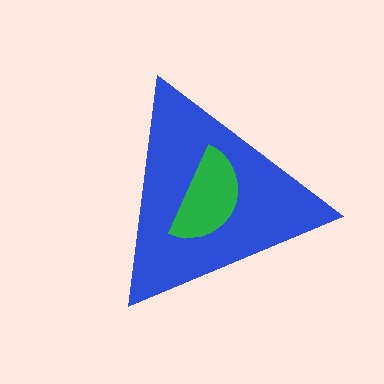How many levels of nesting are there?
2.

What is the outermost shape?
The blue triangle.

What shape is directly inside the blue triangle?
The green semicircle.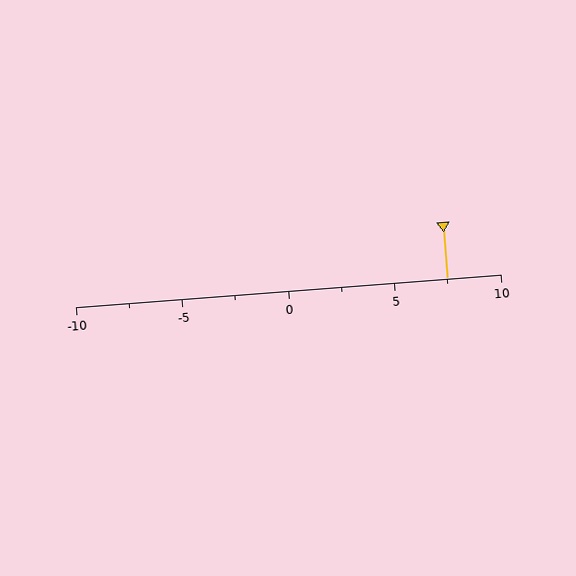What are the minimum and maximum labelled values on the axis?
The axis runs from -10 to 10.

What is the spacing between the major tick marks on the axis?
The major ticks are spaced 5 apart.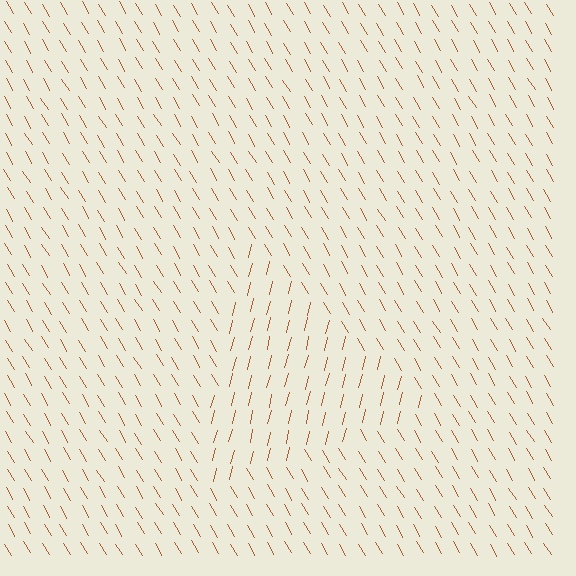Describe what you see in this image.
The image is filled with small brown line segments. A triangle region in the image has lines oriented differently from the surrounding lines, creating a visible texture boundary.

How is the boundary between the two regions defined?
The boundary is defined purely by a change in line orientation (approximately 45 degrees difference). All lines are the same color and thickness.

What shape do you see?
I see a triangle.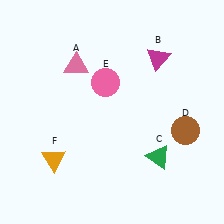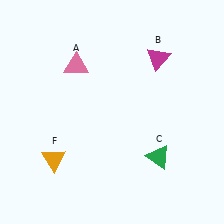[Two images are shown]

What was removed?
The pink circle (E), the brown circle (D) were removed in Image 2.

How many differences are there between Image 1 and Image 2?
There are 2 differences between the two images.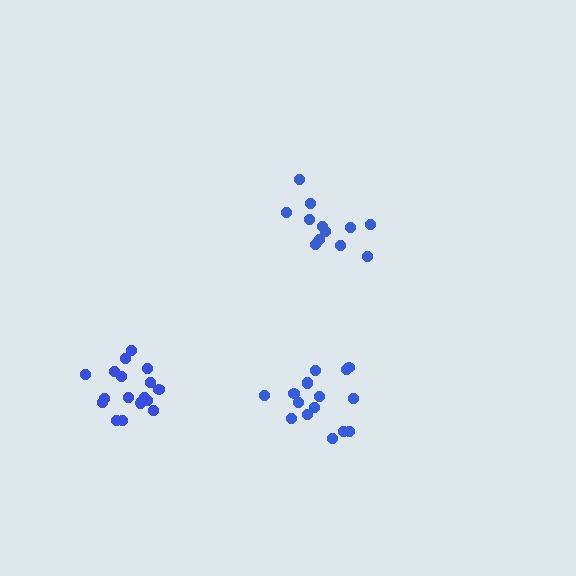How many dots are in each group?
Group 1: 17 dots, Group 2: 12 dots, Group 3: 17 dots (46 total).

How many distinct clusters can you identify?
There are 3 distinct clusters.